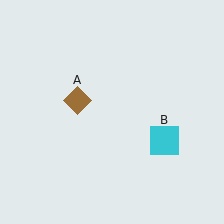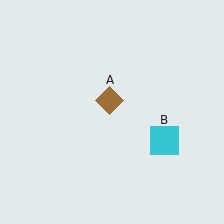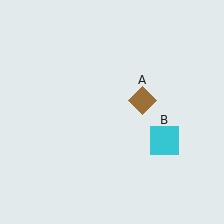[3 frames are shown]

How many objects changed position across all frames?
1 object changed position: brown diamond (object A).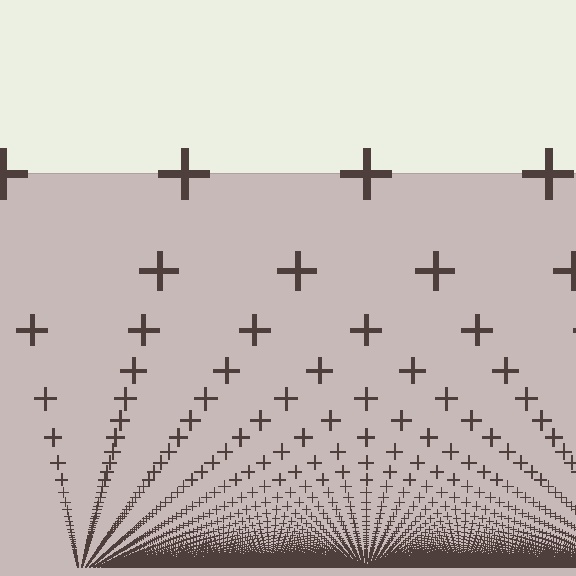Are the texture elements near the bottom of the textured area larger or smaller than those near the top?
Smaller. The gradient is inverted — elements near the bottom are smaller and denser.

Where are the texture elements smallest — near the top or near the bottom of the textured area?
Near the bottom.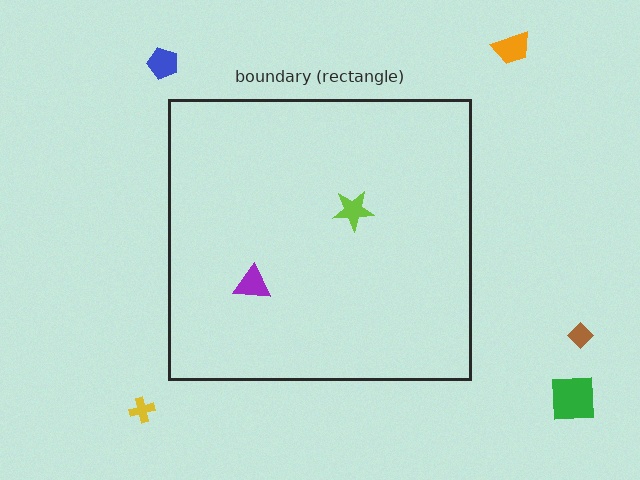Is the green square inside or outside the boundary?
Outside.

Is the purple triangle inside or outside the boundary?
Inside.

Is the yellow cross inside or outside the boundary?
Outside.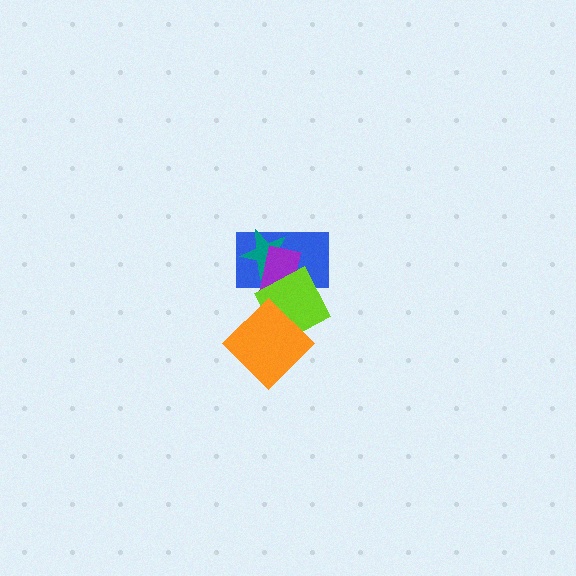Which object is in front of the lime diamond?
The orange diamond is in front of the lime diamond.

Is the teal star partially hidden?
Yes, it is partially covered by another shape.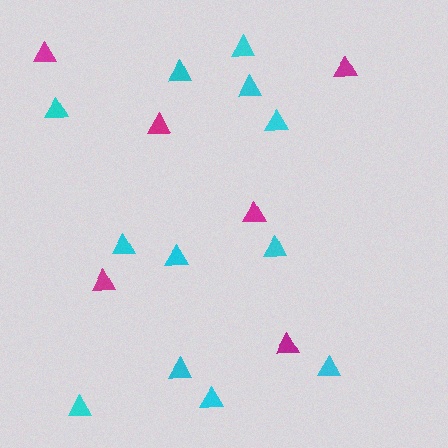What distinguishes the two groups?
There are 2 groups: one group of cyan triangles (12) and one group of magenta triangles (6).